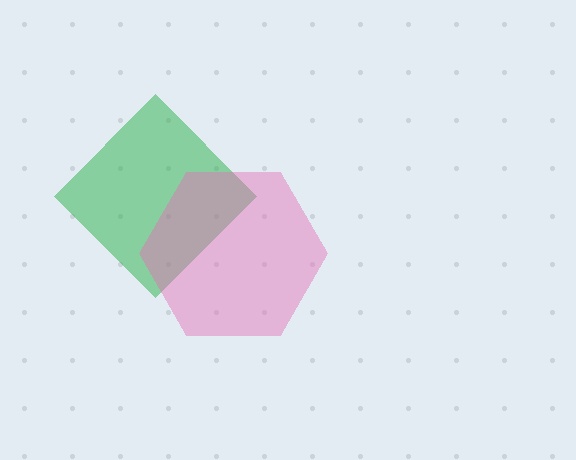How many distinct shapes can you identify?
There are 2 distinct shapes: a green diamond, a pink hexagon.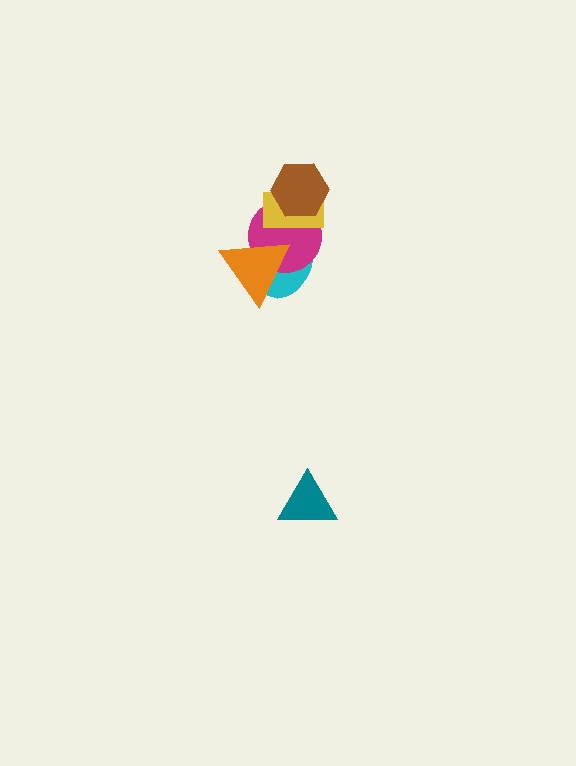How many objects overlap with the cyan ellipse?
2 objects overlap with the cyan ellipse.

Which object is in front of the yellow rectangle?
The brown hexagon is in front of the yellow rectangle.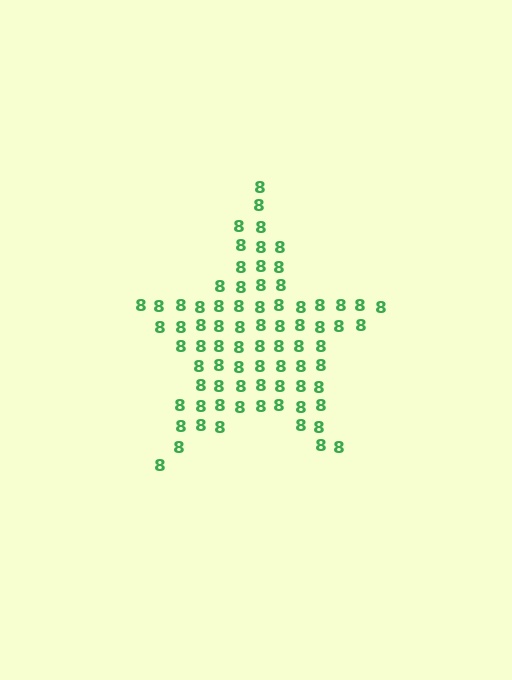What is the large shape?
The large shape is a star.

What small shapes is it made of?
It is made of small digit 8's.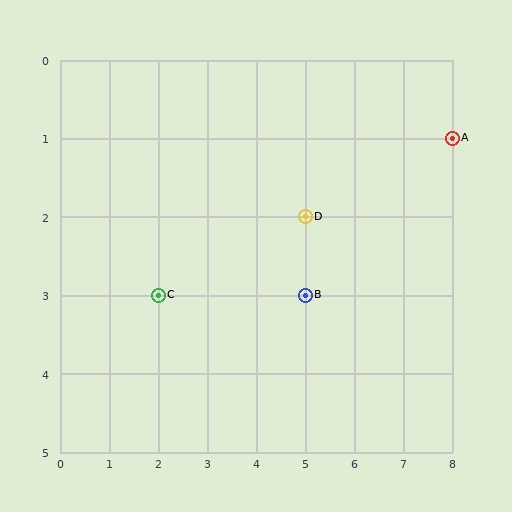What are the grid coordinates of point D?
Point D is at grid coordinates (5, 2).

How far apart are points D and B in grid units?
Points D and B are 1 row apart.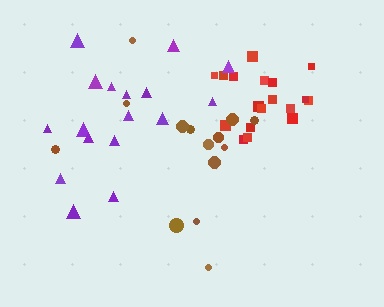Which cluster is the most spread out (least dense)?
Brown.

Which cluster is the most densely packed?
Red.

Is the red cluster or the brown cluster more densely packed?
Red.